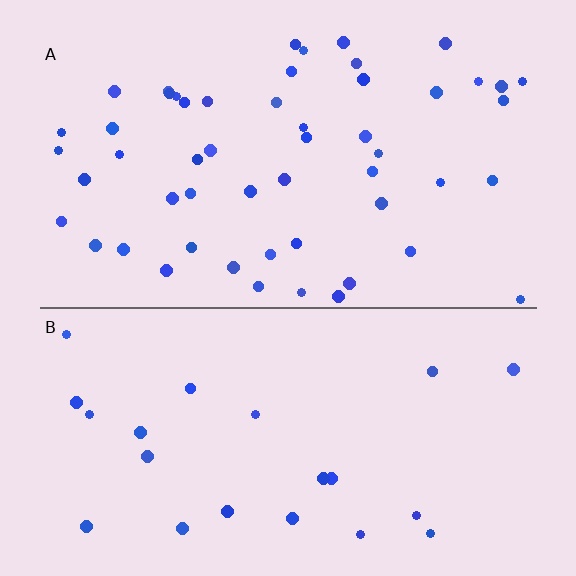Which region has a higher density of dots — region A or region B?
A (the top).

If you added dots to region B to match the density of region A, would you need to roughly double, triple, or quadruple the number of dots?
Approximately double.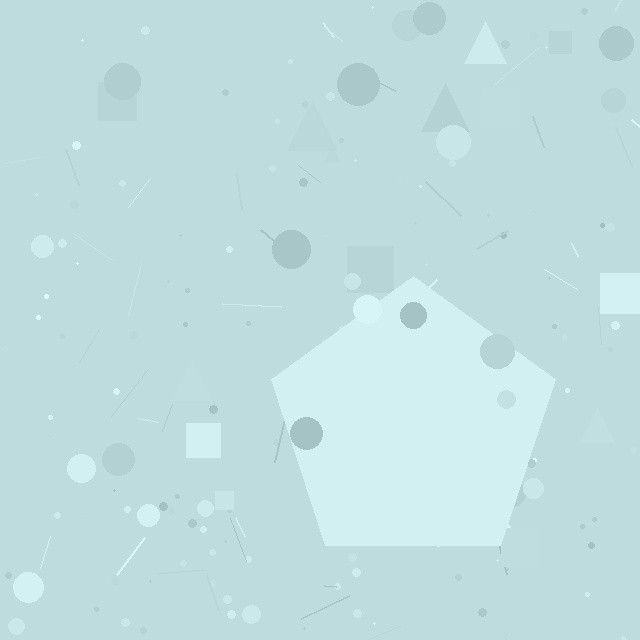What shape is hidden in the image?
A pentagon is hidden in the image.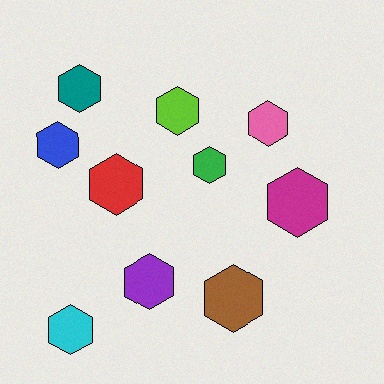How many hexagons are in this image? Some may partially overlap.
There are 10 hexagons.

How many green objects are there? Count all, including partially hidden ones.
There is 1 green object.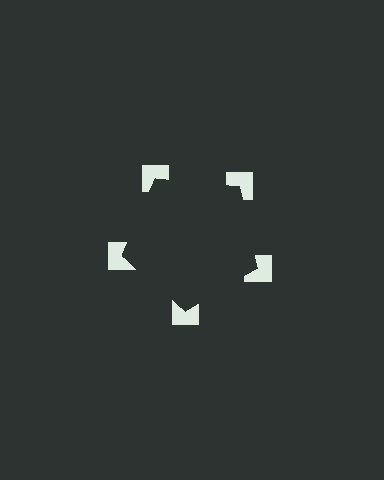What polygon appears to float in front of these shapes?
An illusory pentagon — its edges are inferred from the aligned wedge cuts in the notched squares, not physically drawn.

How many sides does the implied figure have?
5 sides.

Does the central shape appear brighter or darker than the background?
It typically appears slightly darker than the background, even though no actual brightness change is drawn.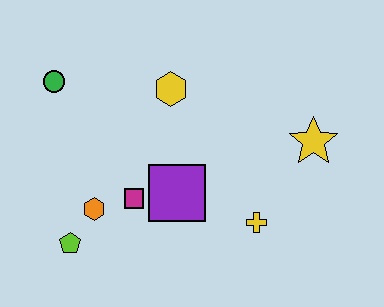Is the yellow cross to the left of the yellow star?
Yes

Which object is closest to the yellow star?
The yellow cross is closest to the yellow star.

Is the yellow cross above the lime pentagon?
Yes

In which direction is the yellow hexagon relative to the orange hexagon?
The yellow hexagon is above the orange hexagon.